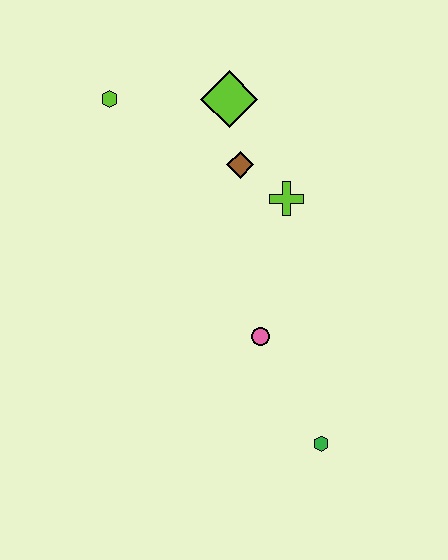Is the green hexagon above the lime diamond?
No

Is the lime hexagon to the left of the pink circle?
Yes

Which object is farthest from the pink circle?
The lime hexagon is farthest from the pink circle.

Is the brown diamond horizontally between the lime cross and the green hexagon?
No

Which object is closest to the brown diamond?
The lime cross is closest to the brown diamond.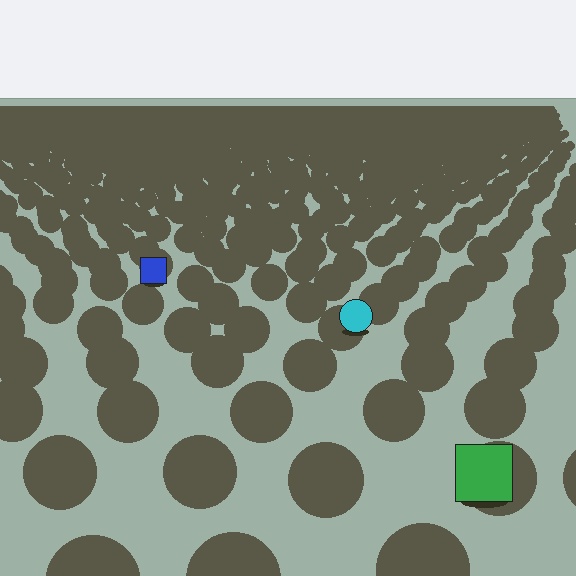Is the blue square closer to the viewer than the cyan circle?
No. The cyan circle is closer — you can tell from the texture gradient: the ground texture is coarser near it.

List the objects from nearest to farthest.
From nearest to farthest: the green square, the cyan circle, the blue square.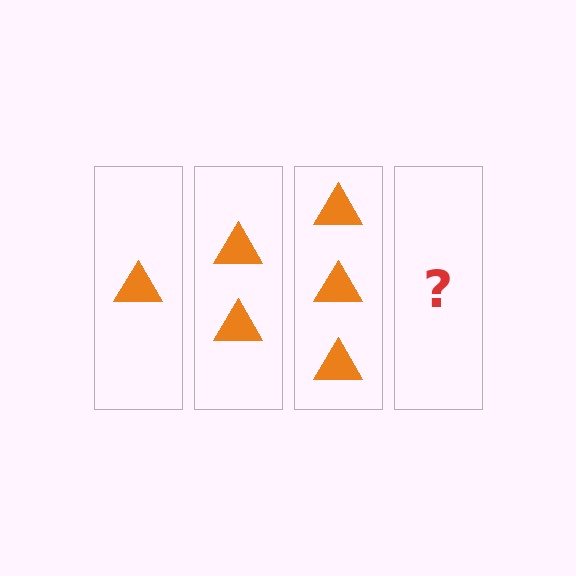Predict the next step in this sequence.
The next step is 4 triangles.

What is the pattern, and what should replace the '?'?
The pattern is that each step adds one more triangle. The '?' should be 4 triangles.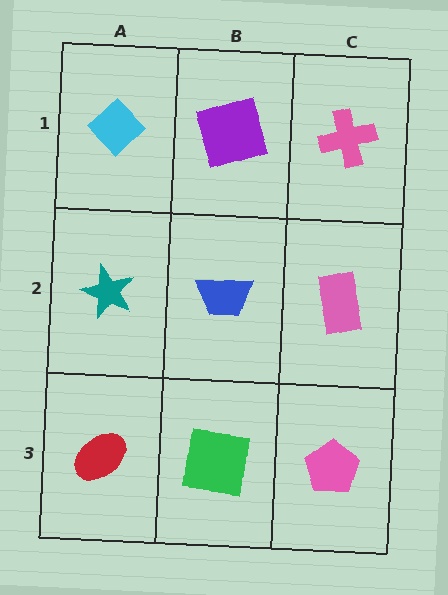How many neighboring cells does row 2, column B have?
4.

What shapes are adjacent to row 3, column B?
A blue trapezoid (row 2, column B), a red ellipse (row 3, column A), a pink pentagon (row 3, column C).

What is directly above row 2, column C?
A pink cross.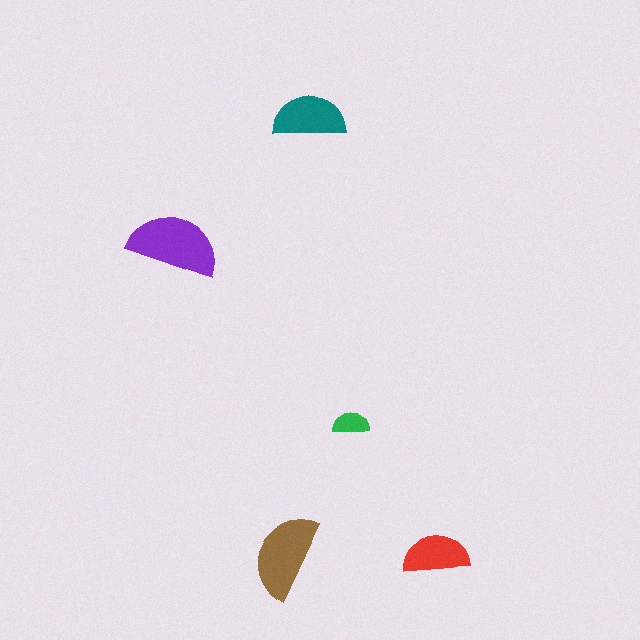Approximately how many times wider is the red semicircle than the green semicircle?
About 2 times wider.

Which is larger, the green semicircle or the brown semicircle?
The brown one.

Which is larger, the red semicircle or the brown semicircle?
The brown one.